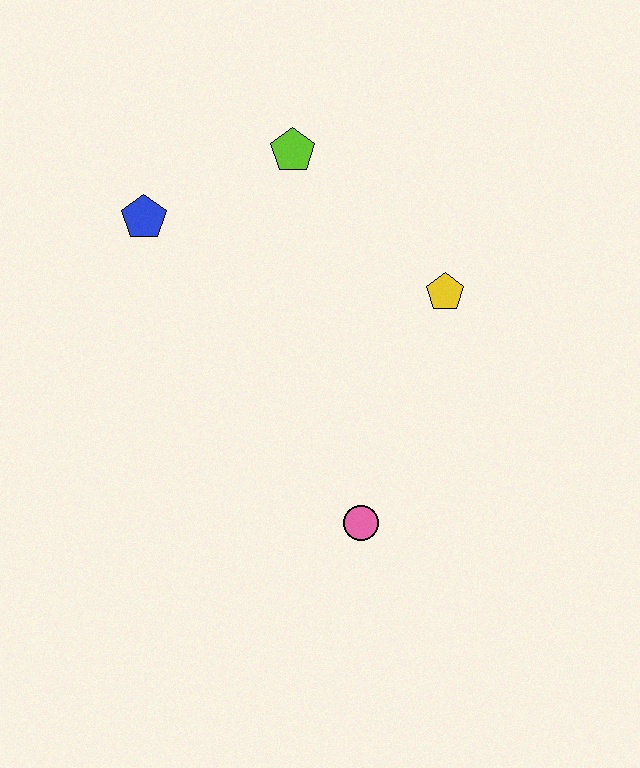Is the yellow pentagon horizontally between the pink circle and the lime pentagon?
No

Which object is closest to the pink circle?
The yellow pentagon is closest to the pink circle.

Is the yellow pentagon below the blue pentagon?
Yes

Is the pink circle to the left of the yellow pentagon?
Yes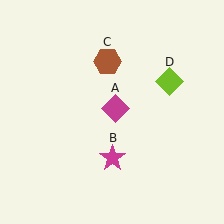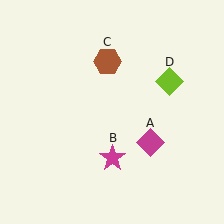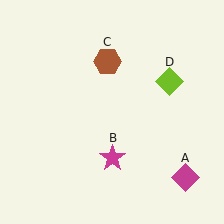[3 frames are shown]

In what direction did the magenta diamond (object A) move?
The magenta diamond (object A) moved down and to the right.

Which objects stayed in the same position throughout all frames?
Magenta star (object B) and brown hexagon (object C) and lime diamond (object D) remained stationary.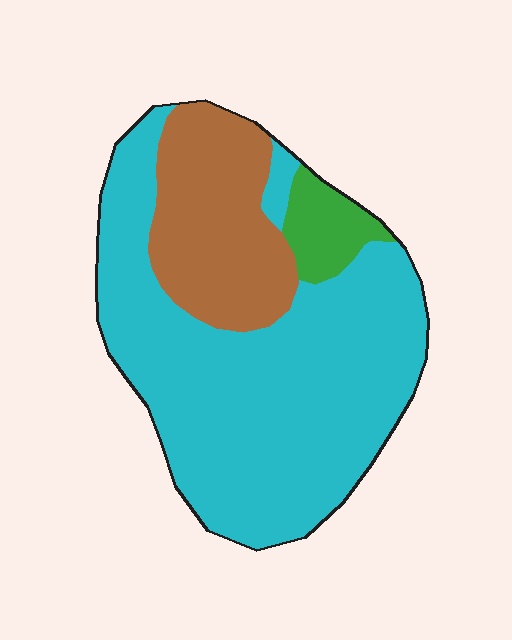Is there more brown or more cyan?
Cyan.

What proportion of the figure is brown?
Brown takes up less than a quarter of the figure.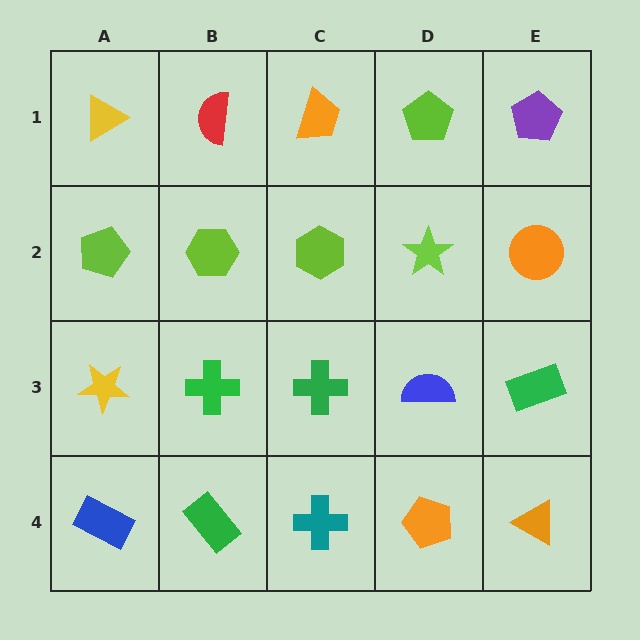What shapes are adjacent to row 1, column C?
A lime hexagon (row 2, column C), a red semicircle (row 1, column B), a lime pentagon (row 1, column D).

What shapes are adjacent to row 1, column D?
A lime star (row 2, column D), an orange trapezoid (row 1, column C), a purple pentagon (row 1, column E).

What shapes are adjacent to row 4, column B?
A green cross (row 3, column B), a blue rectangle (row 4, column A), a teal cross (row 4, column C).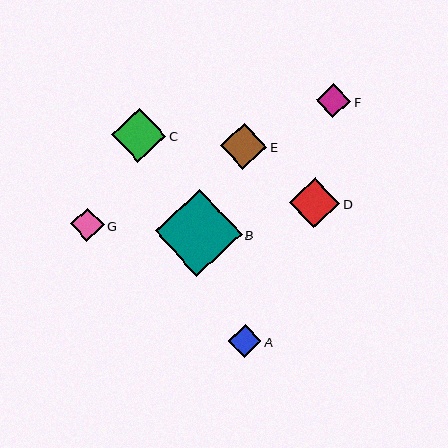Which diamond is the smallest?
Diamond A is the smallest with a size of approximately 33 pixels.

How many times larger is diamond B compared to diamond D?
Diamond B is approximately 1.7 times the size of diamond D.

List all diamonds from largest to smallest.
From largest to smallest: B, C, D, E, F, G, A.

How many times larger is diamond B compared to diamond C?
Diamond B is approximately 1.6 times the size of diamond C.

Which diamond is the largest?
Diamond B is the largest with a size of approximately 87 pixels.